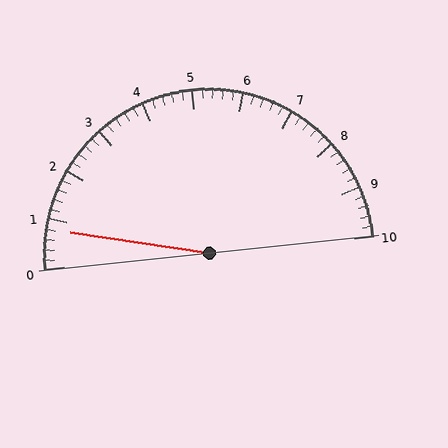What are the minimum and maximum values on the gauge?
The gauge ranges from 0 to 10.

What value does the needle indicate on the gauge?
The needle indicates approximately 0.8.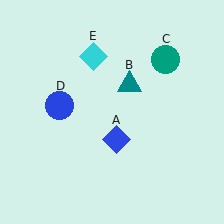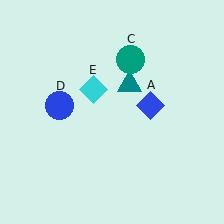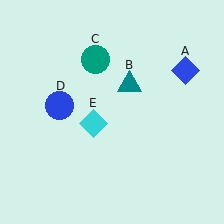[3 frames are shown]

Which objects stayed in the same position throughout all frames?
Teal triangle (object B) and blue circle (object D) remained stationary.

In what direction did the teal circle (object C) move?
The teal circle (object C) moved left.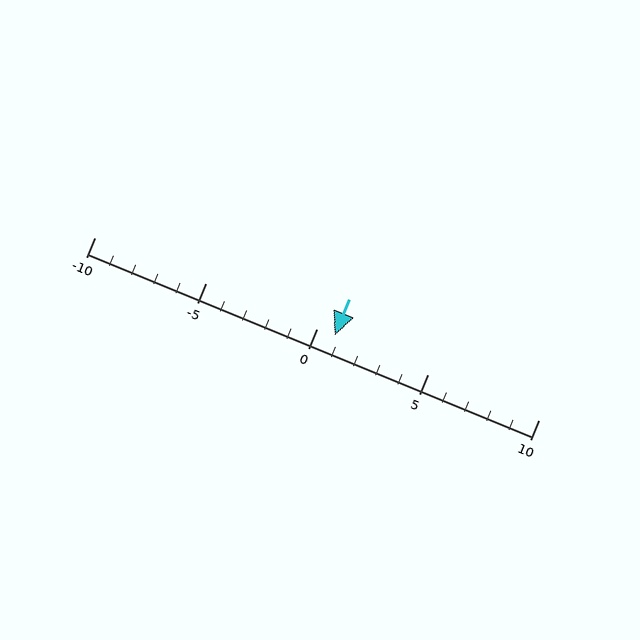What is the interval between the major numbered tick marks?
The major tick marks are spaced 5 units apart.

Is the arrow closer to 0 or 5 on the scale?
The arrow is closer to 0.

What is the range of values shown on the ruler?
The ruler shows values from -10 to 10.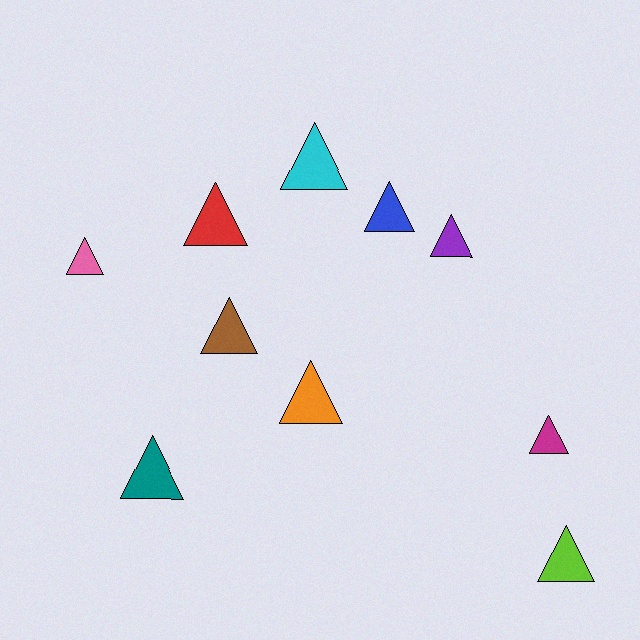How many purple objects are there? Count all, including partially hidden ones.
There is 1 purple object.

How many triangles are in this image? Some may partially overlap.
There are 10 triangles.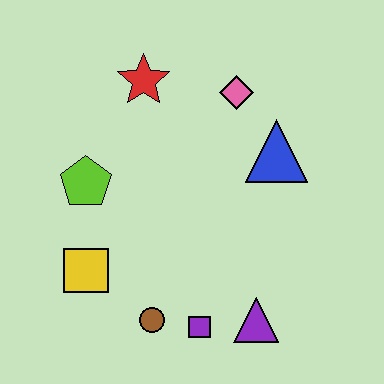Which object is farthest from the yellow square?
The pink diamond is farthest from the yellow square.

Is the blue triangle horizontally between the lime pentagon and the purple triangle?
No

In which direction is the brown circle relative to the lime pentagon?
The brown circle is below the lime pentagon.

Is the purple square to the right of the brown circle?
Yes